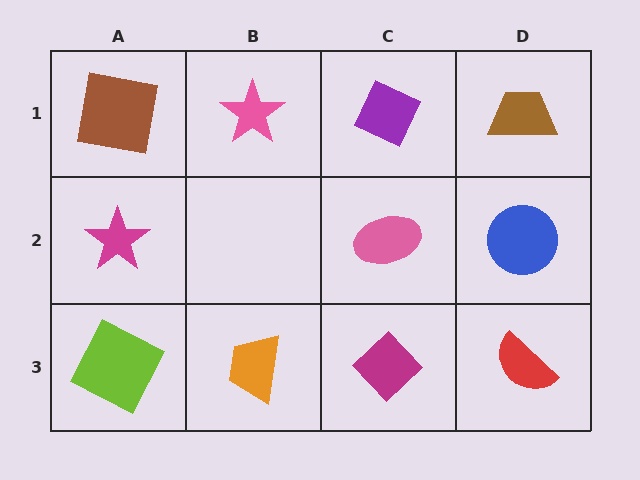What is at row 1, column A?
A brown square.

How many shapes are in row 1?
4 shapes.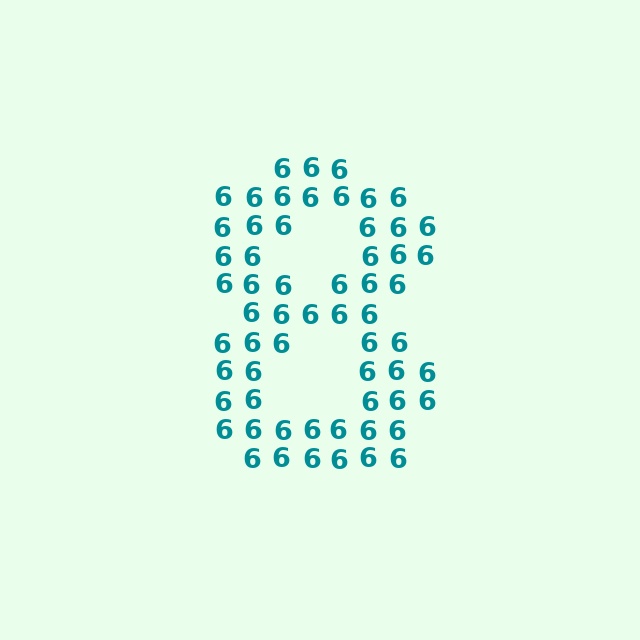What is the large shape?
The large shape is the digit 8.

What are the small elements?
The small elements are digit 6's.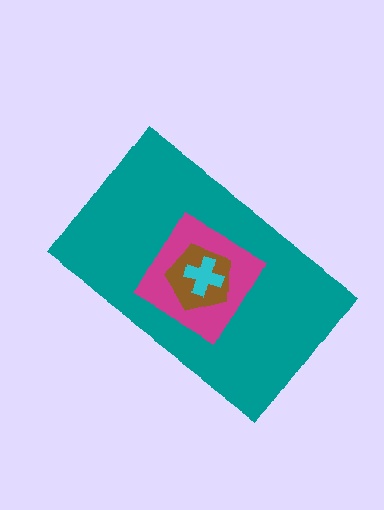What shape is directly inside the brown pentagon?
The cyan cross.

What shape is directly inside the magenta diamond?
The brown pentagon.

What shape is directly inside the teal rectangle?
The magenta diamond.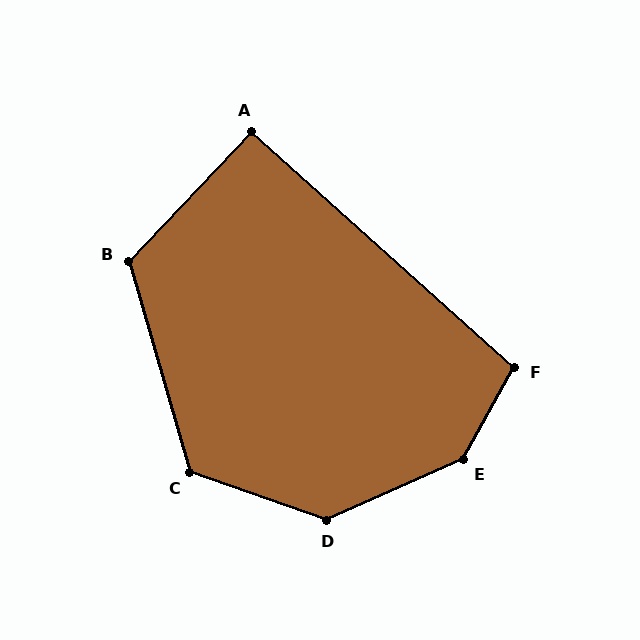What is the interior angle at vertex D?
Approximately 137 degrees (obtuse).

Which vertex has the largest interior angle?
E, at approximately 143 degrees.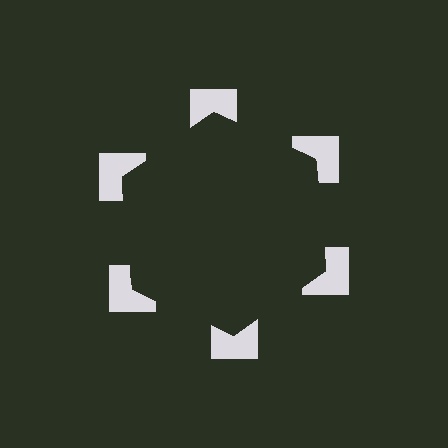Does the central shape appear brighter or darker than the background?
It typically appears slightly darker than the background, even though no actual brightness change is drawn.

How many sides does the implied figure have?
6 sides.